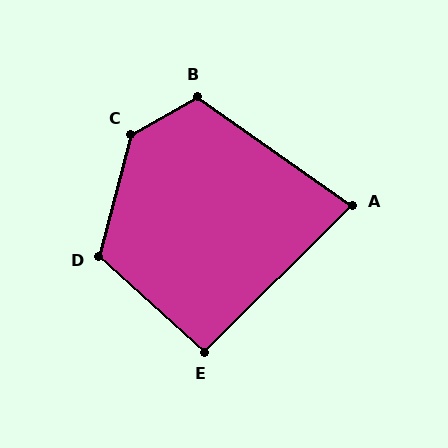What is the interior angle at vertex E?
Approximately 93 degrees (approximately right).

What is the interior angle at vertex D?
Approximately 117 degrees (obtuse).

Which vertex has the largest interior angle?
C, at approximately 134 degrees.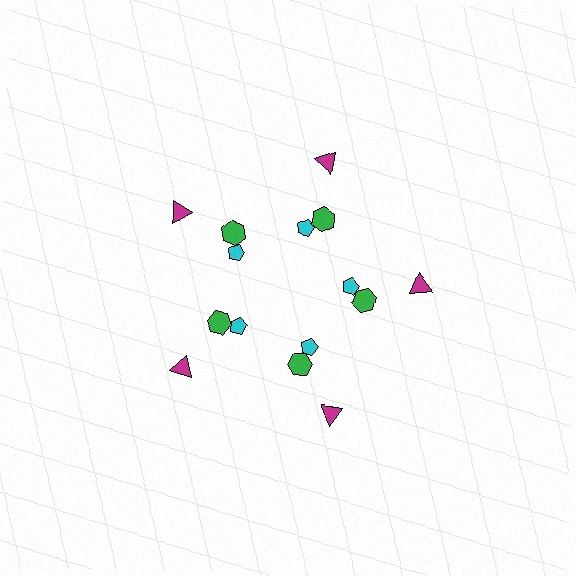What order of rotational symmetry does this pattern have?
This pattern has 5-fold rotational symmetry.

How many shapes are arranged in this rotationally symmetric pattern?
There are 15 shapes, arranged in 5 groups of 3.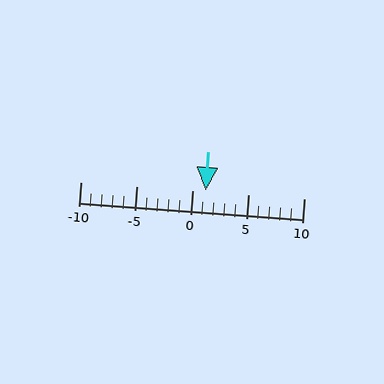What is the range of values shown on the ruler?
The ruler shows values from -10 to 10.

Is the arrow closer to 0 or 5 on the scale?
The arrow is closer to 0.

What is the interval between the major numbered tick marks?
The major tick marks are spaced 5 units apart.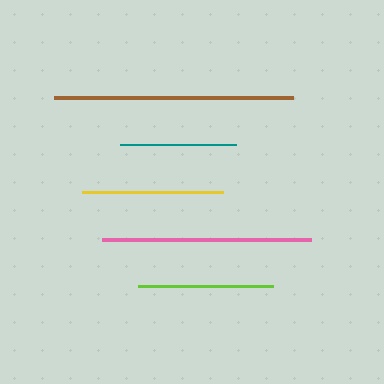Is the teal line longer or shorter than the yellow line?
The yellow line is longer than the teal line.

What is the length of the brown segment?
The brown segment is approximately 239 pixels long.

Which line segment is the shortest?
The teal line is the shortest at approximately 116 pixels.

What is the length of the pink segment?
The pink segment is approximately 208 pixels long.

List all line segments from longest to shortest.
From longest to shortest: brown, pink, yellow, lime, teal.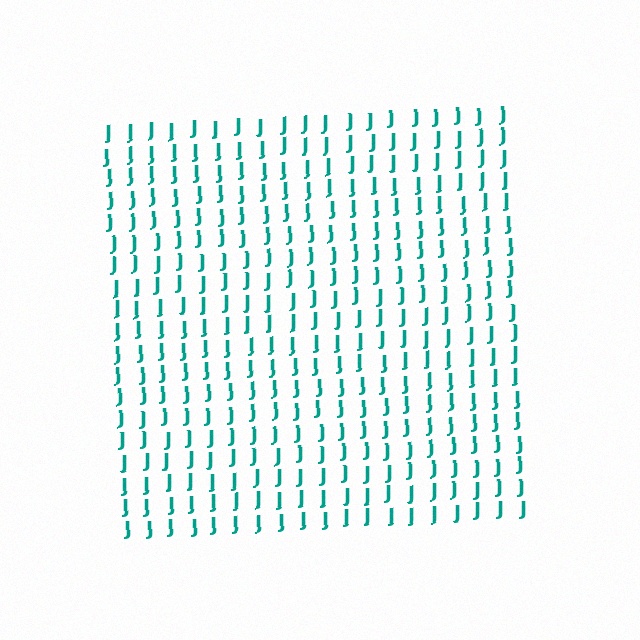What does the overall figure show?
The overall figure shows a square.